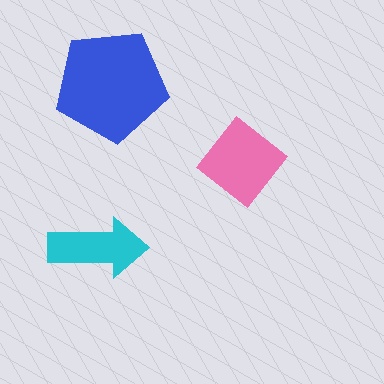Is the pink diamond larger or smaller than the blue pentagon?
Smaller.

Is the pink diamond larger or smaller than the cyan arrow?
Larger.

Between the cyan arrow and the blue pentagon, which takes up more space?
The blue pentagon.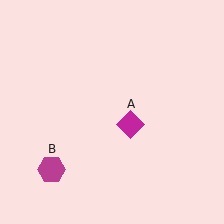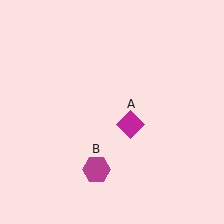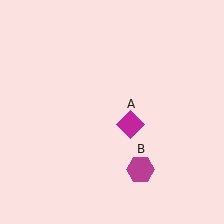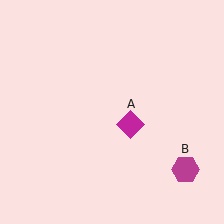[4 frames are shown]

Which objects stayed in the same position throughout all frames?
Magenta diamond (object A) remained stationary.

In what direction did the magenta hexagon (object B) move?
The magenta hexagon (object B) moved right.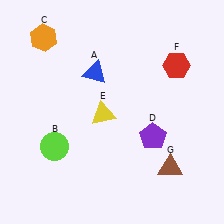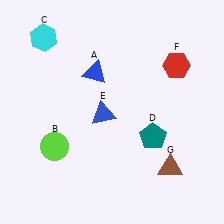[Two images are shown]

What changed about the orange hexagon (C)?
In Image 1, C is orange. In Image 2, it changed to cyan.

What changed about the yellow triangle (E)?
In Image 1, E is yellow. In Image 2, it changed to blue.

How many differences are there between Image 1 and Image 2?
There are 3 differences between the two images.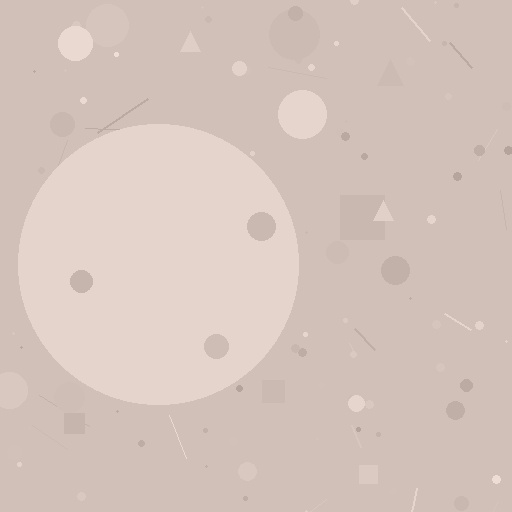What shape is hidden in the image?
A circle is hidden in the image.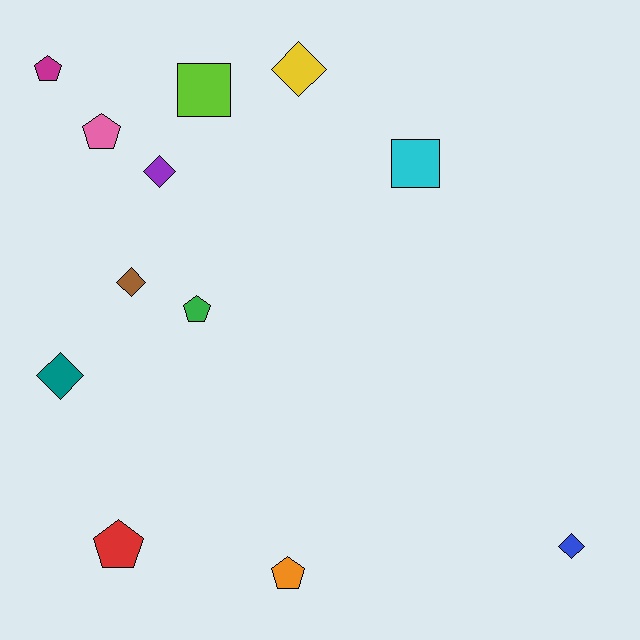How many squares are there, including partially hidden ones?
There are 2 squares.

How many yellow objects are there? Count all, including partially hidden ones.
There is 1 yellow object.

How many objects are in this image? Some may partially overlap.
There are 12 objects.